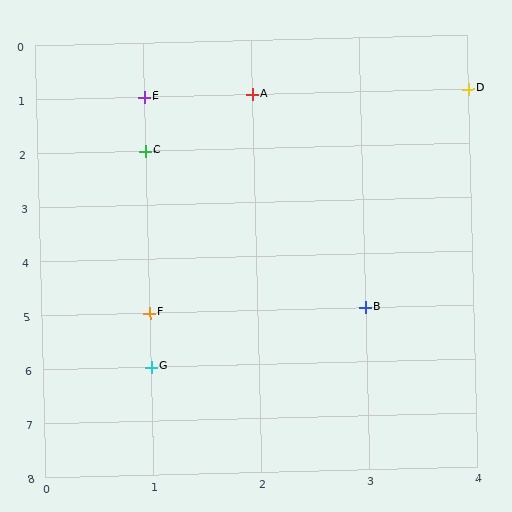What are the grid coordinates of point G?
Point G is at grid coordinates (1, 6).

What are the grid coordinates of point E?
Point E is at grid coordinates (1, 1).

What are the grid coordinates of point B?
Point B is at grid coordinates (3, 5).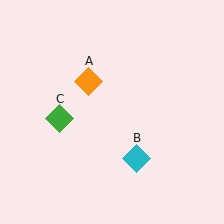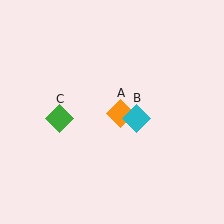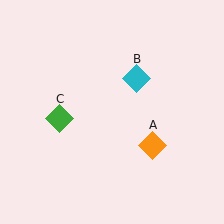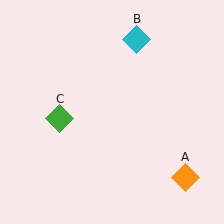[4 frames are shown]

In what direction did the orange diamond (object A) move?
The orange diamond (object A) moved down and to the right.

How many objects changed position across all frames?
2 objects changed position: orange diamond (object A), cyan diamond (object B).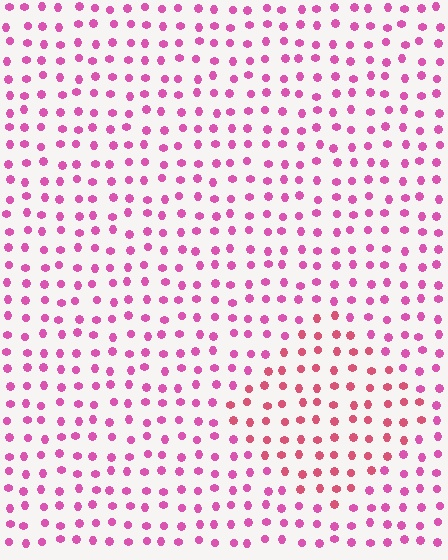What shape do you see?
I see a diamond.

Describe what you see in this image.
The image is filled with small pink elements in a uniform arrangement. A diamond-shaped region is visible where the elements are tinted to a slightly different hue, forming a subtle color boundary.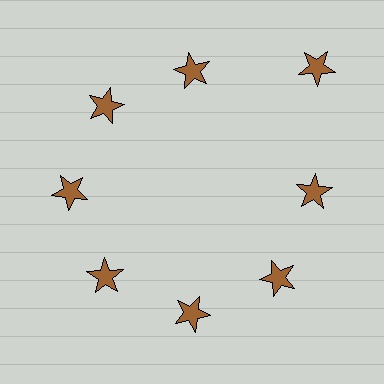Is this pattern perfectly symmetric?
No. The 8 brown stars are arranged in a ring, but one element near the 2 o'clock position is pushed outward from the center, breaking the 8-fold rotational symmetry.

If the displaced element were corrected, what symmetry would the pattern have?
It would have 8-fold rotational symmetry — the pattern would map onto itself every 45 degrees.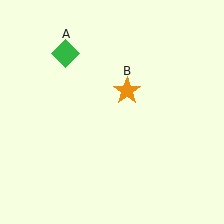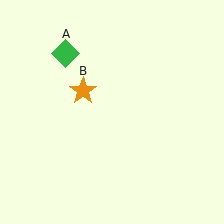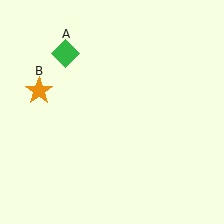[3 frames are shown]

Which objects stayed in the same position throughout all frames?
Green diamond (object A) remained stationary.